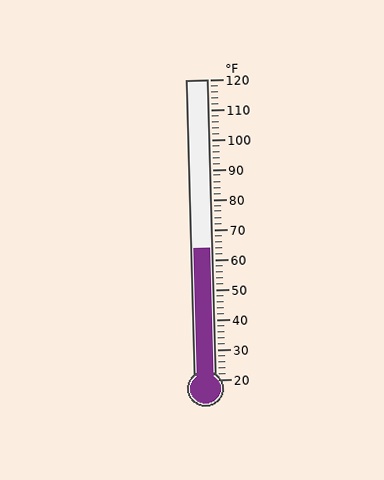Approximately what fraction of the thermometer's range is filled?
The thermometer is filled to approximately 45% of its range.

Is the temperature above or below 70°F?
The temperature is below 70°F.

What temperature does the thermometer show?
The thermometer shows approximately 64°F.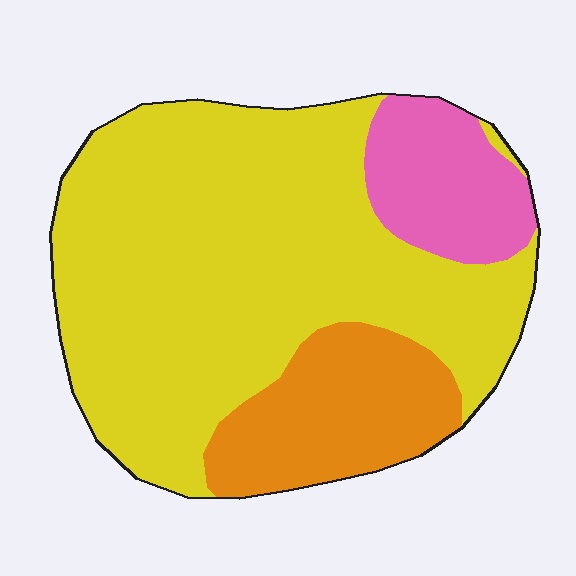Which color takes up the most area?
Yellow, at roughly 70%.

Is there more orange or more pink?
Orange.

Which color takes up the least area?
Pink, at roughly 15%.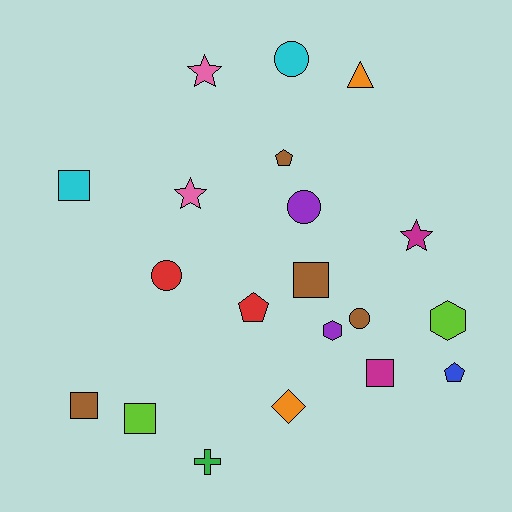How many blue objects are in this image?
There is 1 blue object.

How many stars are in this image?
There are 3 stars.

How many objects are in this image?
There are 20 objects.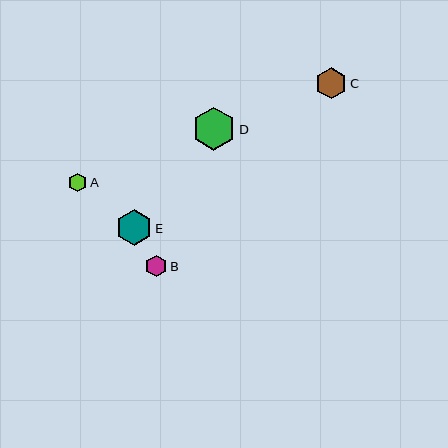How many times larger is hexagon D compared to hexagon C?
Hexagon D is approximately 1.4 times the size of hexagon C.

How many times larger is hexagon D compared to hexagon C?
Hexagon D is approximately 1.4 times the size of hexagon C.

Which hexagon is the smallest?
Hexagon A is the smallest with a size of approximately 19 pixels.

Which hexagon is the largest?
Hexagon D is the largest with a size of approximately 44 pixels.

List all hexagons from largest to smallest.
From largest to smallest: D, E, C, B, A.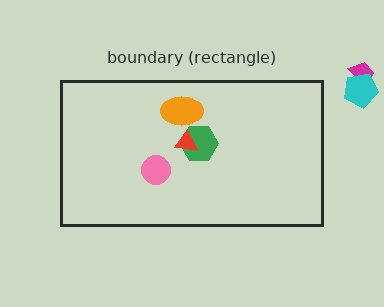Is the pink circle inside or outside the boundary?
Inside.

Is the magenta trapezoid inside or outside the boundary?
Outside.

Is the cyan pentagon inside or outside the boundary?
Outside.